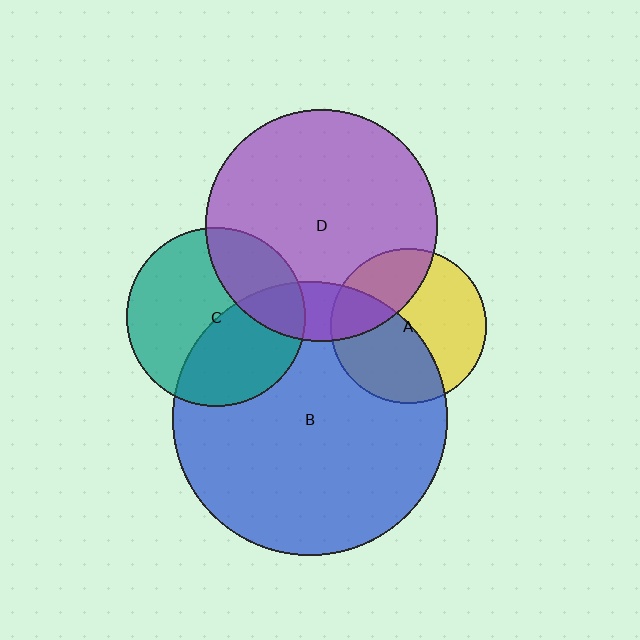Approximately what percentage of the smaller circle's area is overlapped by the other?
Approximately 15%.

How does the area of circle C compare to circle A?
Approximately 1.3 times.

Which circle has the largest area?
Circle B (blue).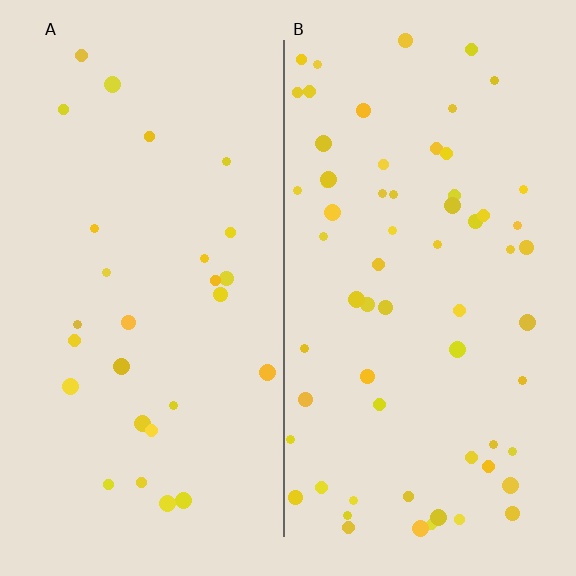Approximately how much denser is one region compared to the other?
Approximately 2.3× — region B over region A.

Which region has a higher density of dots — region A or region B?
B (the right).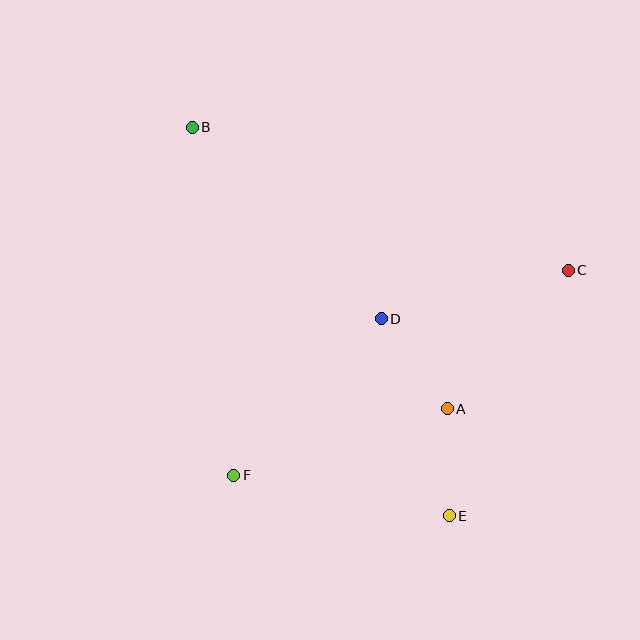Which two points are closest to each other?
Points A and E are closest to each other.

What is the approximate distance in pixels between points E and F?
The distance between E and F is approximately 219 pixels.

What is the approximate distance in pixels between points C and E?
The distance between C and E is approximately 273 pixels.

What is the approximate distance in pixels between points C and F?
The distance between C and F is approximately 392 pixels.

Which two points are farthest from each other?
Points B and E are farthest from each other.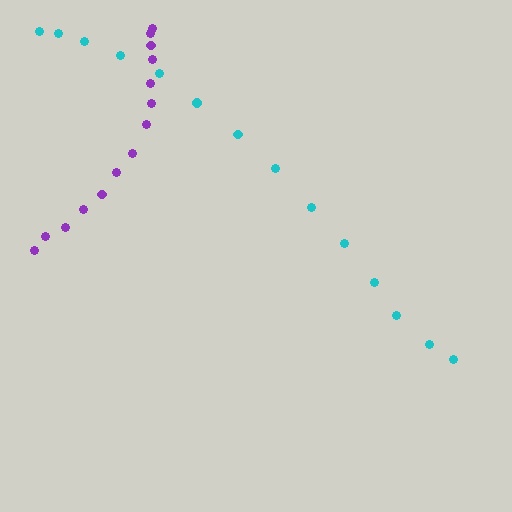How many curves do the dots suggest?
There are 2 distinct paths.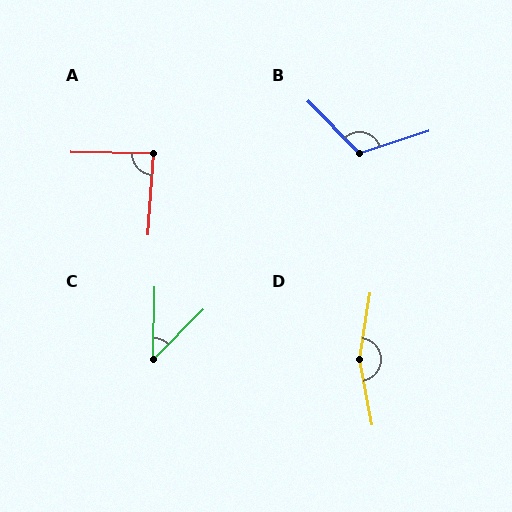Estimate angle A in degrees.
Approximately 87 degrees.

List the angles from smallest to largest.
C (44°), A (87°), B (117°), D (160°).